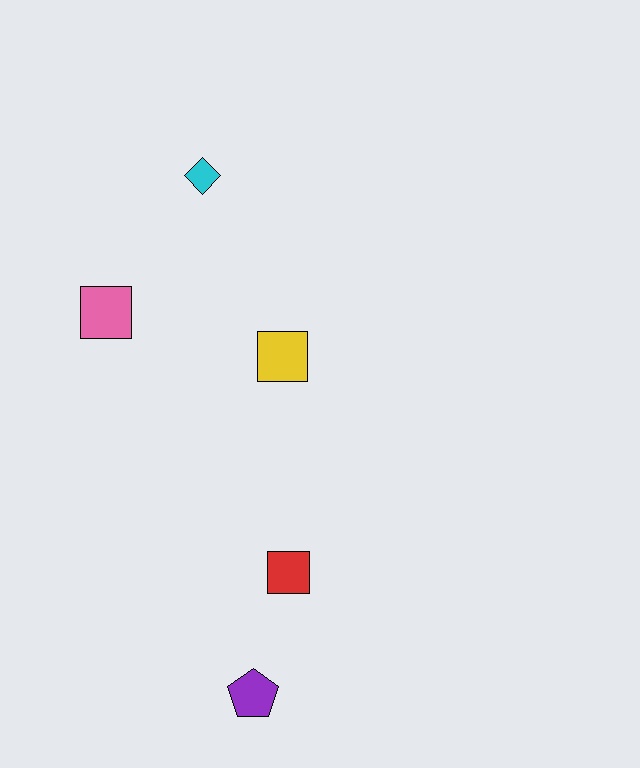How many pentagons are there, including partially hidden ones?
There is 1 pentagon.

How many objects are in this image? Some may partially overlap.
There are 5 objects.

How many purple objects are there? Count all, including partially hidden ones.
There is 1 purple object.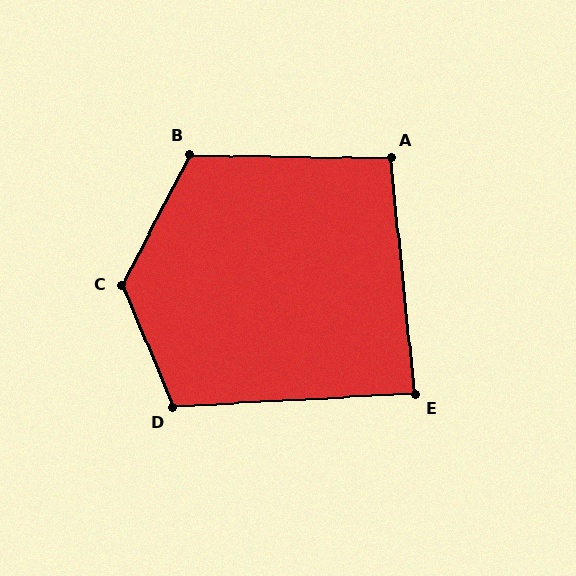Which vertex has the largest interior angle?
C, at approximately 130 degrees.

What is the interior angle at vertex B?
Approximately 116 degrees (obtuse).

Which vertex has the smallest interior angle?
E, at approximately 87 degrees.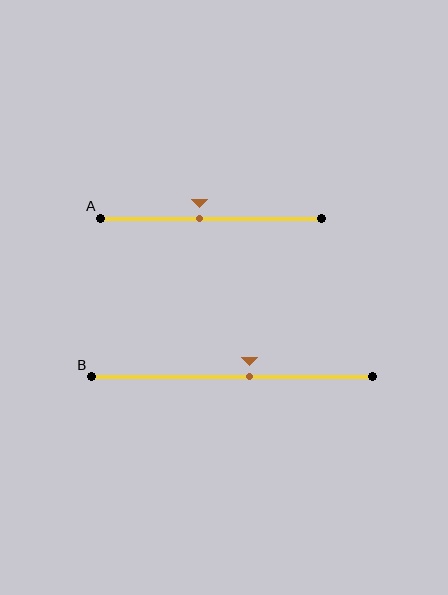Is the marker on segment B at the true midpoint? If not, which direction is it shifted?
No, the marker on segment B is shifted to the right by about 6% of the segment length.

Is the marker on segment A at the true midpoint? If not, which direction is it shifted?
No, the marker on segment A is shifted to the left by about 5% of the segment length.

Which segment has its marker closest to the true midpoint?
Segment A has its marker closest to the true midpoint.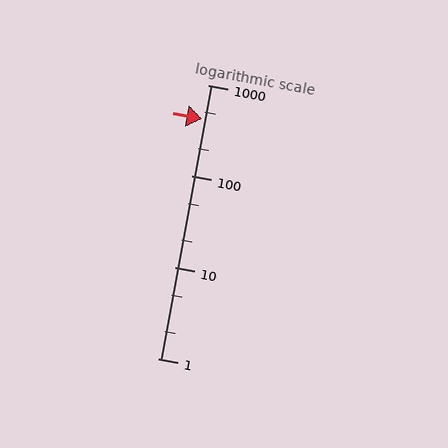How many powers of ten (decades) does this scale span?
The scale spans 3 decades, from 1 to 1000.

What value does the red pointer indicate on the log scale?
The pointer indicates approximately 420.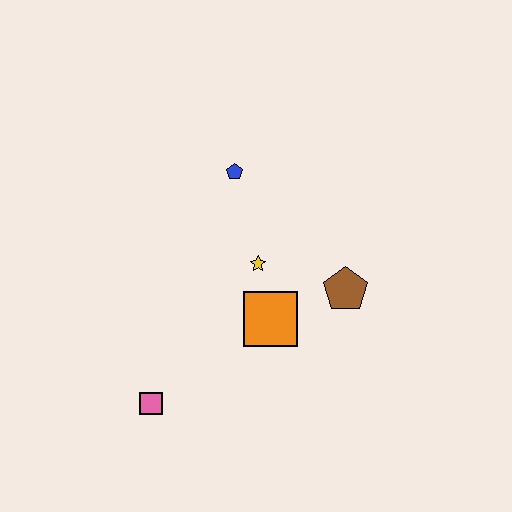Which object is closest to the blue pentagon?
The yellow star is closest to the blue pentagon.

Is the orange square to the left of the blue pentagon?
No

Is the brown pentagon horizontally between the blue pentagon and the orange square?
No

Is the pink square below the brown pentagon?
Yes